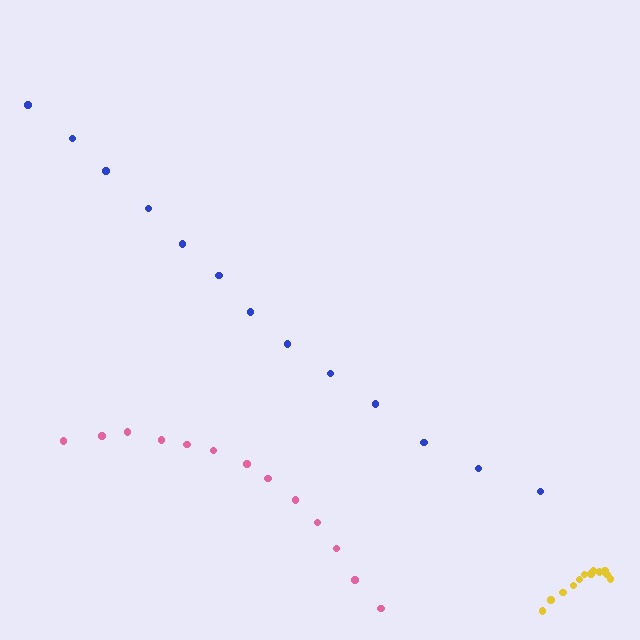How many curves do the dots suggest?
There are 3 distinct paths.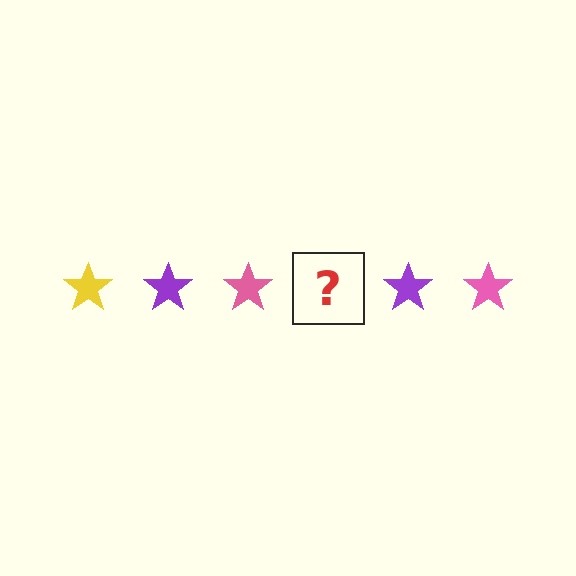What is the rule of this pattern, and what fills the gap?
The rule is that the pattern cycles through yellow, purple, pink stars. The gap should be filled with a yellow star.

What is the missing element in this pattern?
The missing element is a yellow star.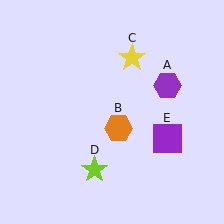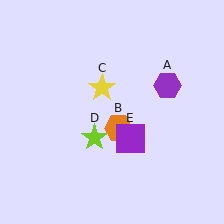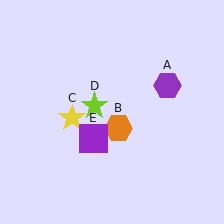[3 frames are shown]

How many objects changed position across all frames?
3 objects changed position: yellow star (object C), lime star (object D), purple square (object E).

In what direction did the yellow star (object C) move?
The yellow star (object C) moved down and to the left.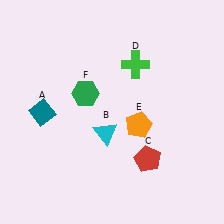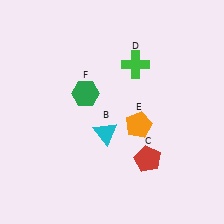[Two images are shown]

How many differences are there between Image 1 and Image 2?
There is 1 difference between the two images.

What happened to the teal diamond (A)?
The teal diamond (A) was removed in Image 2. It was in the bottom-left area of Image 1.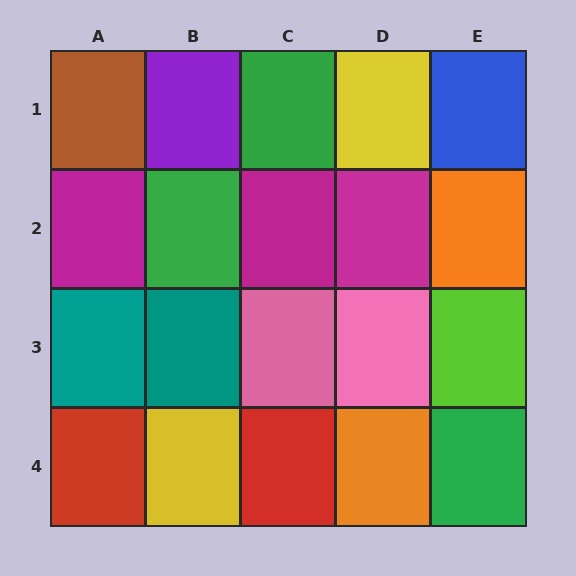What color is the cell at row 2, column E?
Orange.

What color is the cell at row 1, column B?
Purple.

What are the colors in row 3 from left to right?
Teal, teal, pink, pink, lime.